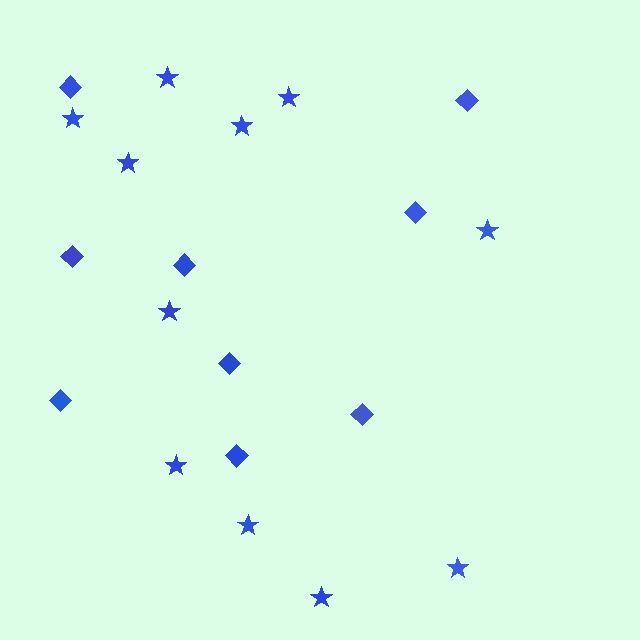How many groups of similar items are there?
There are 2 groups: one group of diamonds (9) and one group of stars (11).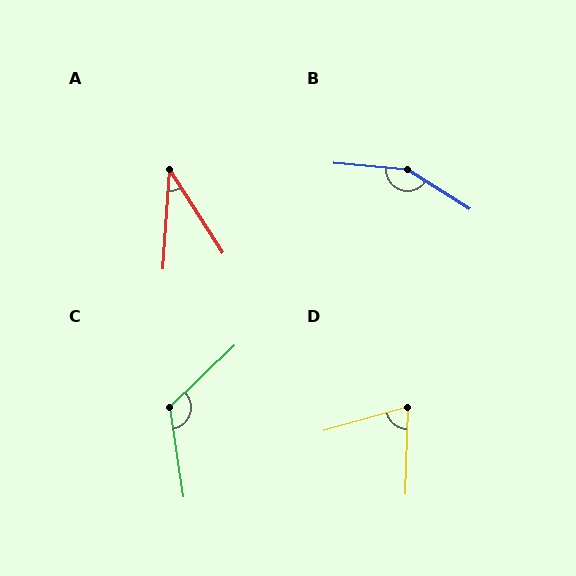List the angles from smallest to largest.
A (36°), D (73°), C (125°), B (152°).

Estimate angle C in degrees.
Approximately 125 degrees.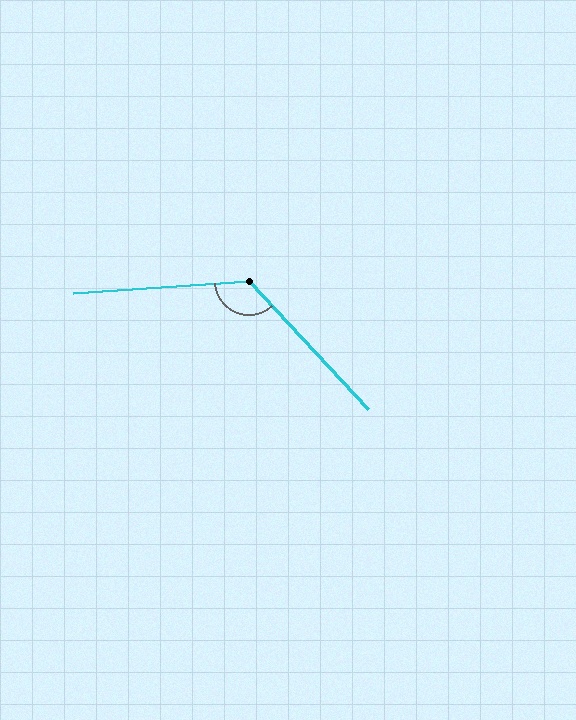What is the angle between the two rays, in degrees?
Approximately 129 degrees.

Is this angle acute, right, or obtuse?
It is obtuse.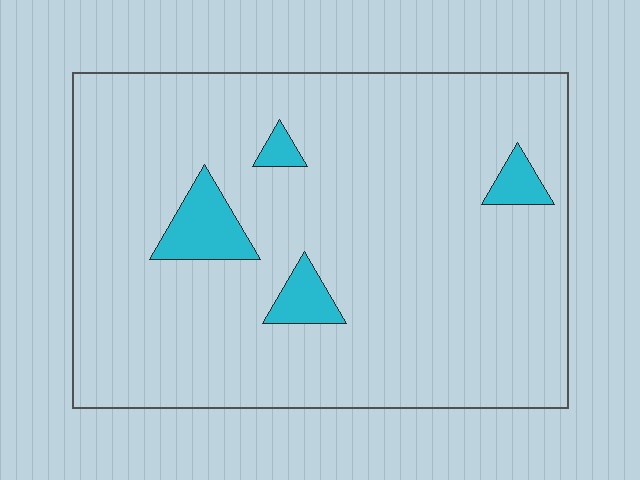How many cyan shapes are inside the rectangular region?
4.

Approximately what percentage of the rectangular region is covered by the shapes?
Approximately 5%.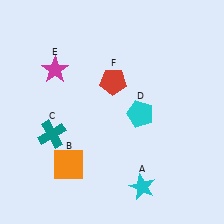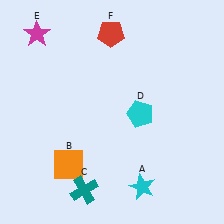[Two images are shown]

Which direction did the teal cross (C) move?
The teal cross (C) moved down.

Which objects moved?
The objects that moved are: the teal cross (C), the magenta star (E), the red pentagon (F).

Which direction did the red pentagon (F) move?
The red pentagon (F) moved up.